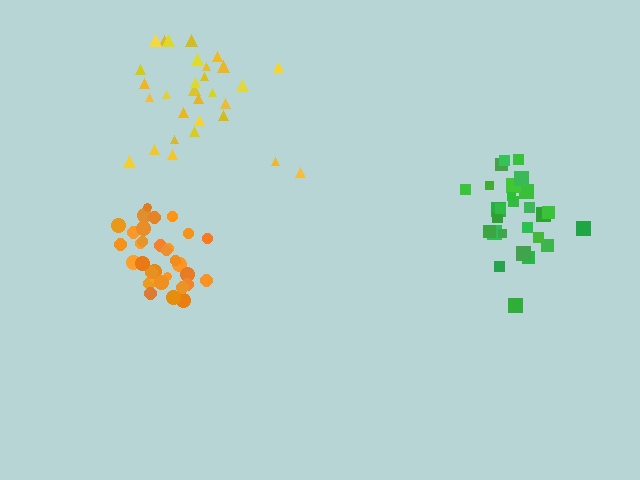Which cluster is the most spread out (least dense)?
Yellow.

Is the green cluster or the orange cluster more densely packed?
Orange.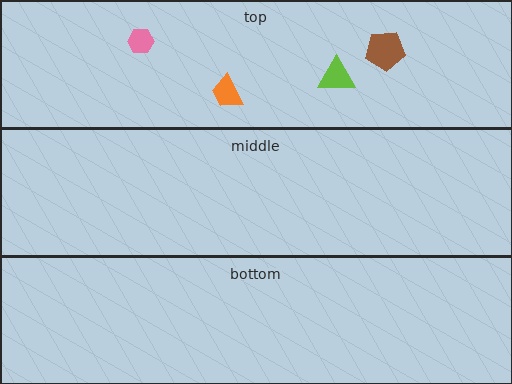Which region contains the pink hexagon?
The top region.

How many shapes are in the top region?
4.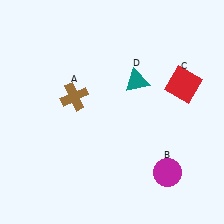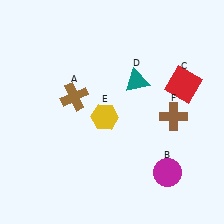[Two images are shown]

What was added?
A yellow hexagon (E), a brown cross (F) were added in Image 2.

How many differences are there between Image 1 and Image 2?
There are 2 differences between the two images.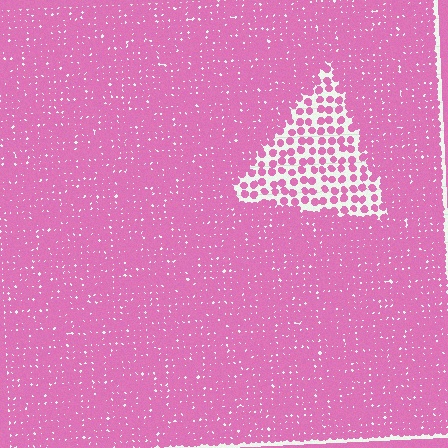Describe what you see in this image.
The image contains small pink elements arranged at two different densities. A triangle-shaped region is visible where the elements are less densely packed than the surrounding area.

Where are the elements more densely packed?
The elements are more densely packed outside the triangle boundary.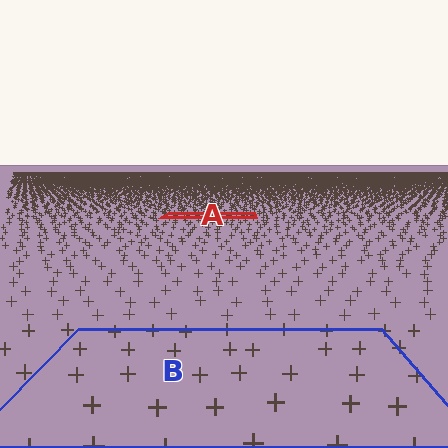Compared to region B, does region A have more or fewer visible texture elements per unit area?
Region A has more texture elements per unit area — they are packed more densely because it is farther away.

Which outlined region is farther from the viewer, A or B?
Region A is farther from the viewer — the texture elements inside it appear smaller and more densely packed.